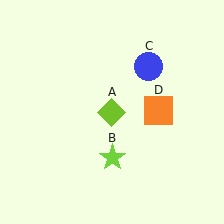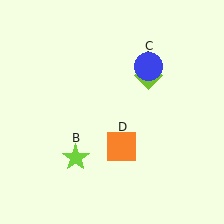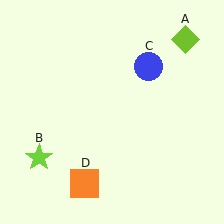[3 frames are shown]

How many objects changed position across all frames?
3 objects changed position: lime diamond (object A), lime star (object B), orange square (object D).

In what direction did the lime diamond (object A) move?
The lime diamond (object A) moved up and to the right.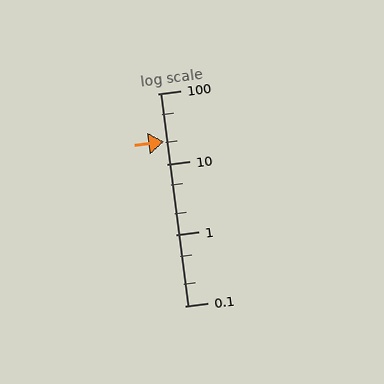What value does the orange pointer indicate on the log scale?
The pointer indicates approximately 21.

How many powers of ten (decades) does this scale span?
The scale spans 3 decades, from 0.1 to 100.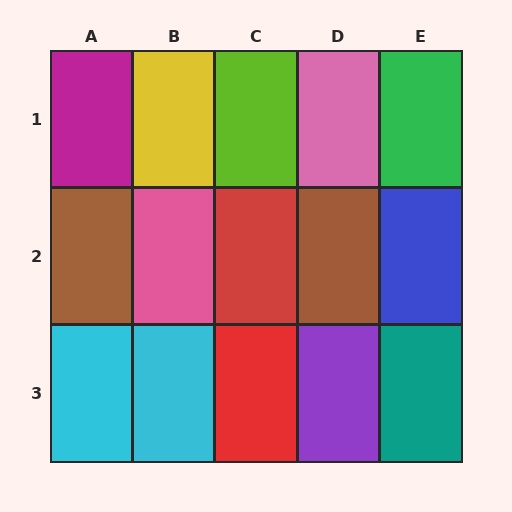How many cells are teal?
1 cell is teal.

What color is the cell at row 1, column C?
Lime.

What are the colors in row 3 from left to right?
Cyan, cyan, red, purple, teal.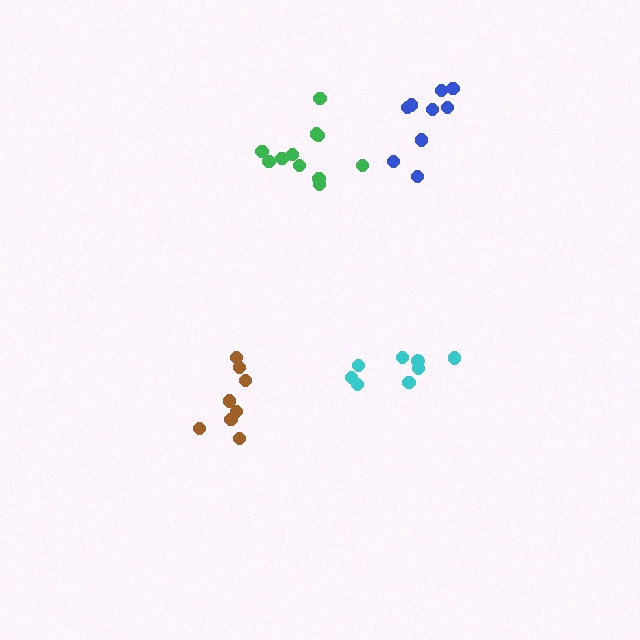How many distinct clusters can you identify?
There are 4 distinct clusters.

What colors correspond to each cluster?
The clusters are colored: cyan, brown, green, blue.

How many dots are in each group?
Group 1: 8 dots, Group 2: 8 dots, Group 3: 11 dots, Group 4: 9 dots (36 total).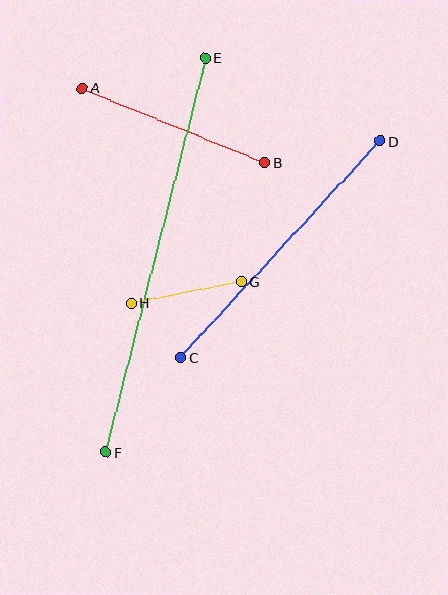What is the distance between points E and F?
The distance is approximately 407 pixels.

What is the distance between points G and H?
The distance is approximately 112 pixels.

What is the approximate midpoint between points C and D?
The midpoint is at approximately (280, 249) pixels.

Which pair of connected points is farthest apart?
Points E and F are farthest apart.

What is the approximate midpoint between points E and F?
The midpoint is at approximately (155, 255) pixels.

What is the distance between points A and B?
The distance is approximately 197 pixels.